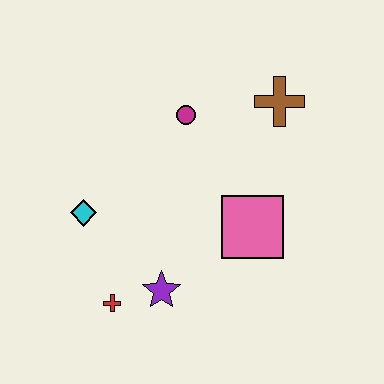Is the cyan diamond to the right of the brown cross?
No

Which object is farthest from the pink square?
The cyan diamond is farthest from the pink square.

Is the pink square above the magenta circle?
No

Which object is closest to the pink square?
The purple star is closest to the pink square.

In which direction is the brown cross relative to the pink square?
The brown cross is above the pink square.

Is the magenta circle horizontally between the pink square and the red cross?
Yes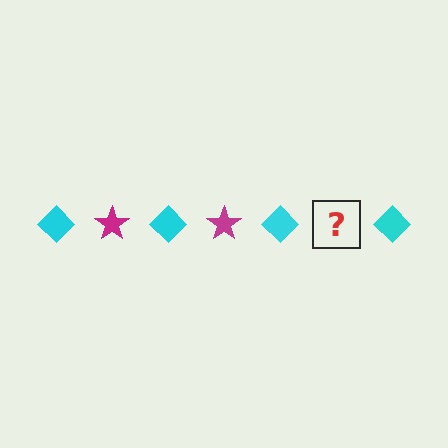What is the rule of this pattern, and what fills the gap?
The rule is that the pattern alternates between cyan diamond and magenta star. The gap should be filled with a magenta star.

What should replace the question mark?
The question mark should be replaced with a magenta star.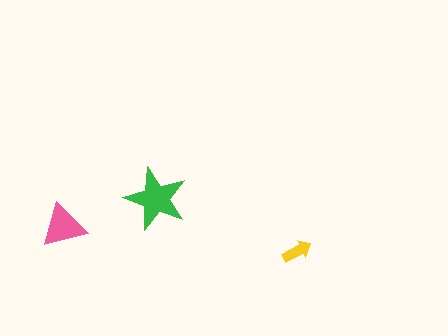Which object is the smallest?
The yellow arrow.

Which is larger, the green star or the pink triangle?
The green star.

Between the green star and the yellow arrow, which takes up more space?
The green star.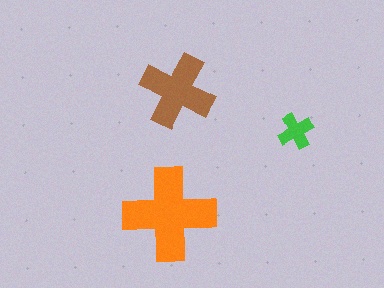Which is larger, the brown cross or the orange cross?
The orange one.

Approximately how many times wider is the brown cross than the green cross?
About 2 times wider.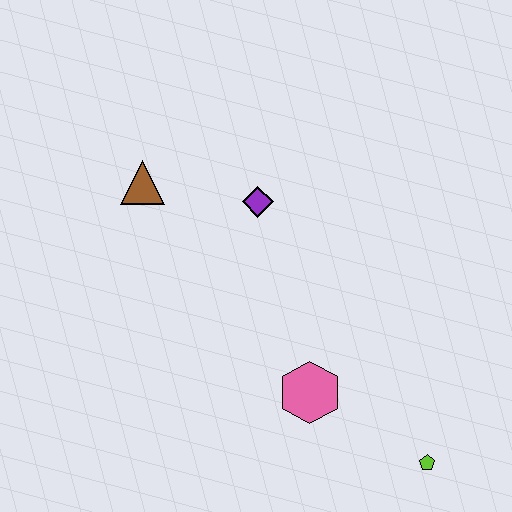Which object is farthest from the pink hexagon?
The brown triangle is farthest from the pink hexagon.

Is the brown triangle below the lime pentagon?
No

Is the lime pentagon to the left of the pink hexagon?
No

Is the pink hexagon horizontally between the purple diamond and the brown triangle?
No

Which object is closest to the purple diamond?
The brown triangle is closest to the purple diamond.